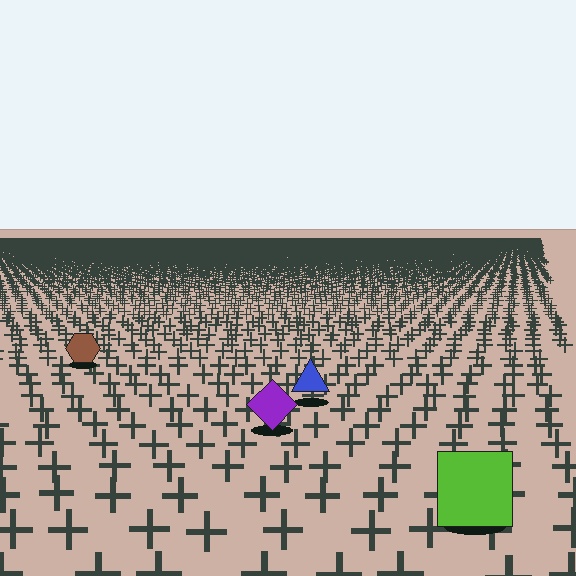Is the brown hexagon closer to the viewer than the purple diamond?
No. The purple diamond is closer — you can tell from the texture gradient: the ground texture is coarser near it.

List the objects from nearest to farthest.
From nearest to farthest: the lime square, the purple diamond, the blue triangle, the brown hexagon.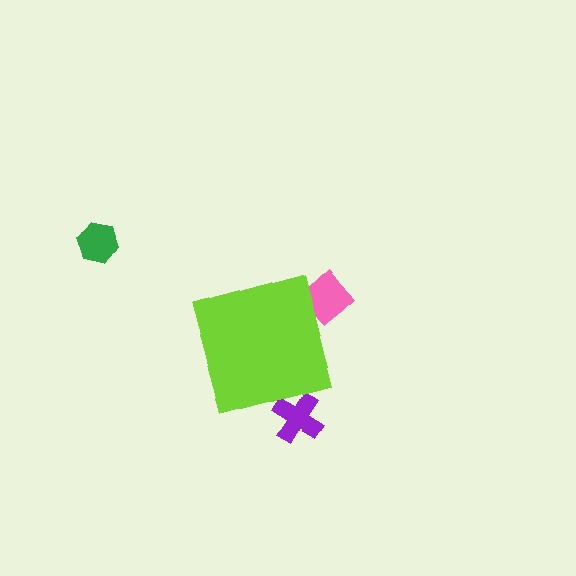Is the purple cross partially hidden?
Yes, the purple cross is partially hidden behind the lime square.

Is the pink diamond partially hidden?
Yes, the pink diamond is partially hidden behind the lime square.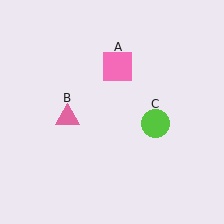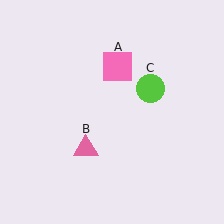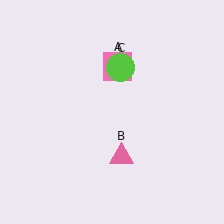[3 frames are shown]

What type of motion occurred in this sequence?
The pink triangle (object B), lime circle (object C) rotated counterclockwise around the center of the scene.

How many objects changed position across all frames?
2 objects changed position: pink triangle (object B), lime circle (object C).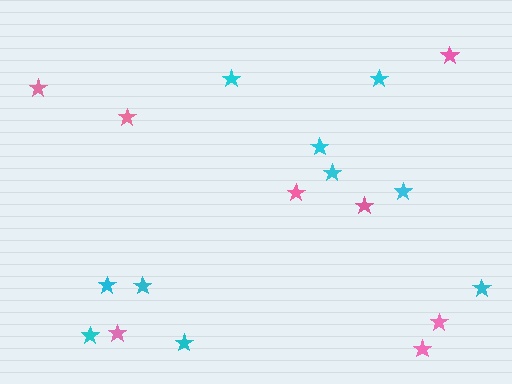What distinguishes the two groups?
There are 2 groups: one group of cyan stars (10) and one group of pink stars (8).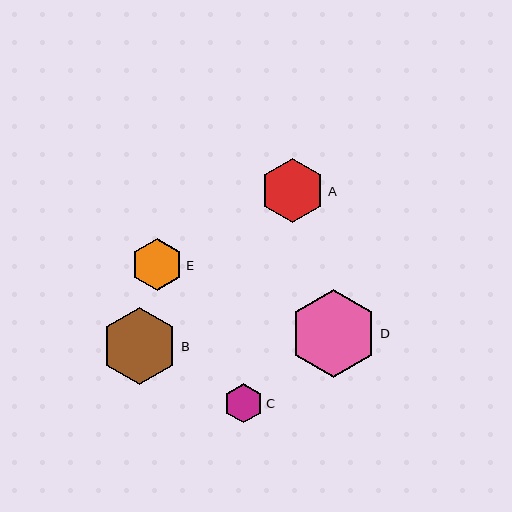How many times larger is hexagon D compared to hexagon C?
Hexagon D is approximately 2.2 times the size of hexagon C.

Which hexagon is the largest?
Hexagon D is the largest with a size of approximately 88 pixels.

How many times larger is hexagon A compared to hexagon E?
Hexagon A is approximately 1.2 times the size of hexagon E.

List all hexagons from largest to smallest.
From largest to smallest: D, B, A, E, C.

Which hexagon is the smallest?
Hexagon C is the smallest with a size of approximately 39 pixels.